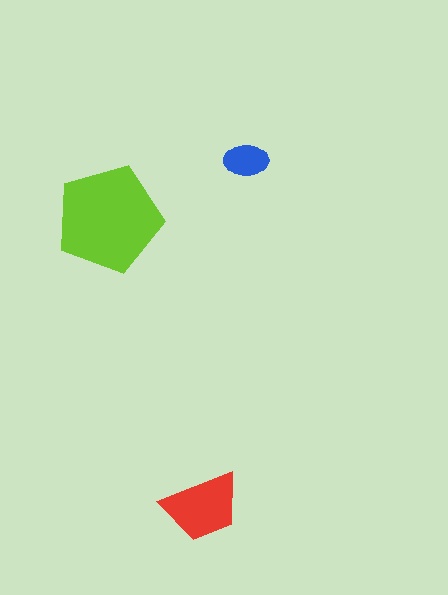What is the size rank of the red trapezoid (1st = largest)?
2nd.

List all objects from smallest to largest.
The blue ellipse, the red trapezoid, the lime pentagon.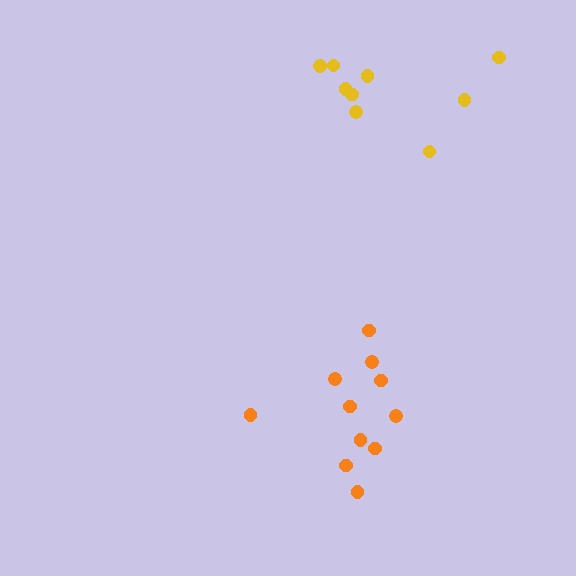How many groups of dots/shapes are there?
There are 2 groups.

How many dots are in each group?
Group 1: 11 dots, Group 2: 9 dots (20 total).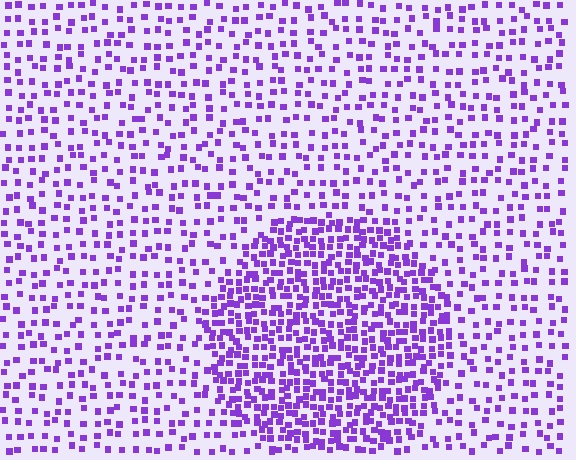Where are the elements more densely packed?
The elements are more densely packed inside the circle boundary.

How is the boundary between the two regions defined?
The boundary is defined by a change in element density (approximately 2.3x ratio). All elements are the same color, size, and shape.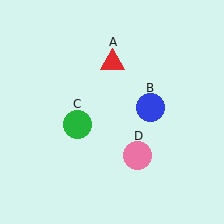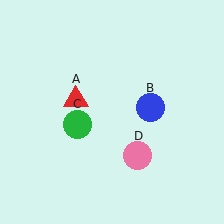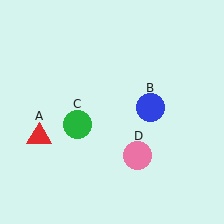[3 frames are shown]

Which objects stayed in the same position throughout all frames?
Blue circle (object B) and green circle (object C) and pink circle (object D) remained stationary.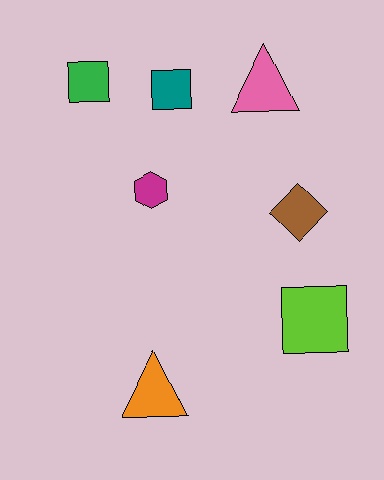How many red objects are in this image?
There are no red objects.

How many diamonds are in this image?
There is 1 diamond.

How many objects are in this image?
There are 7 objects.